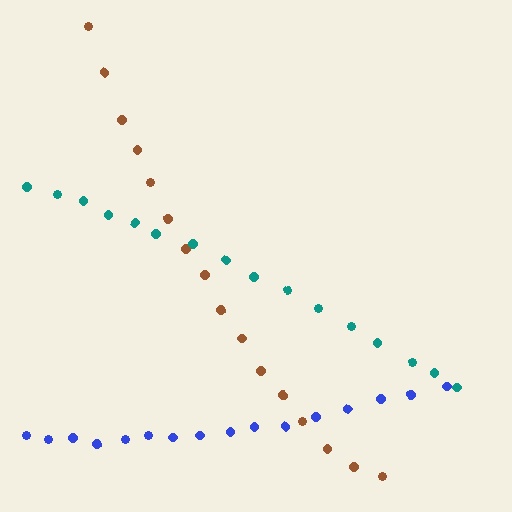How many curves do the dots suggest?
There are 3 distinct paths.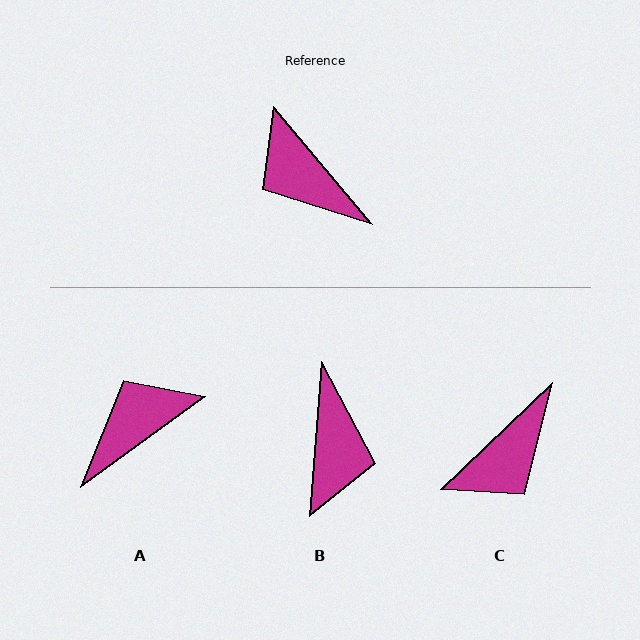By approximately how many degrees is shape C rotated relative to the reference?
Approximately 94 degrees counter-clockwise.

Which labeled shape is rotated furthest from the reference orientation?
B, about 136 degrees away.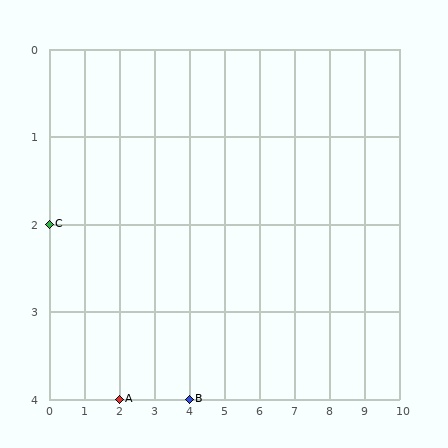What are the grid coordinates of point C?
Point C is at grid coordinates (0, 2).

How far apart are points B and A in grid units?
Points B and A are 2 columns apart.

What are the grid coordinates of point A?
Point A is at grid coordinates (2, 4).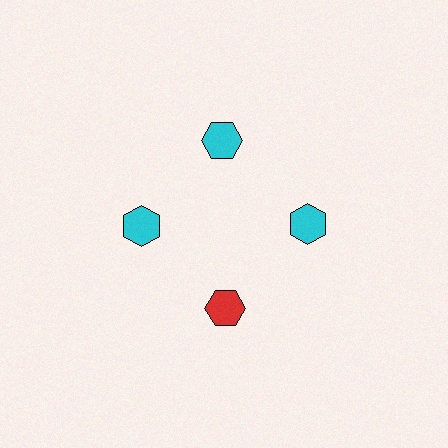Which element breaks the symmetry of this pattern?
The red hexagon at roughly the 6 o'clock position breaks the symmetry. All other shapes are cyan hexagons.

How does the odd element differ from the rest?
It has a different color: red instead of cyan.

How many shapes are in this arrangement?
There are 4 shapes arranged in a ring pattern.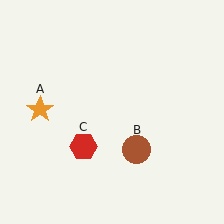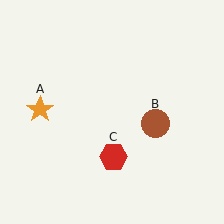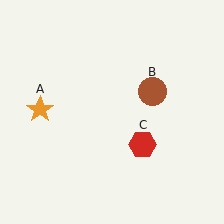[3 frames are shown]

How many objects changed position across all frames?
2 objects changed position: brown circle (object B), red hexagon (object C).